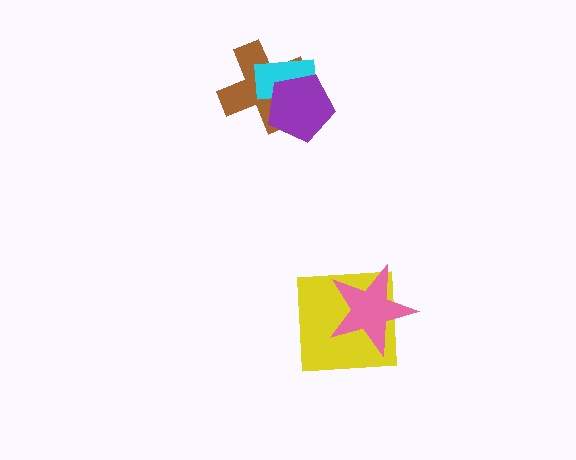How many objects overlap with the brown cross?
2 objects overlap with the brown cross.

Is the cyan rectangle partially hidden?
Yes, it is partially covered by another shape.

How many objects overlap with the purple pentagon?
2 objects overlap with the purple pentagon.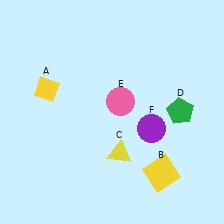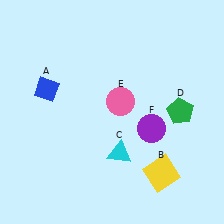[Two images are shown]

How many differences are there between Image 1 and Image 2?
There are 2 differences between the two images.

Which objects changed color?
A changed from yellow to blue. C changed from yellow to cyan.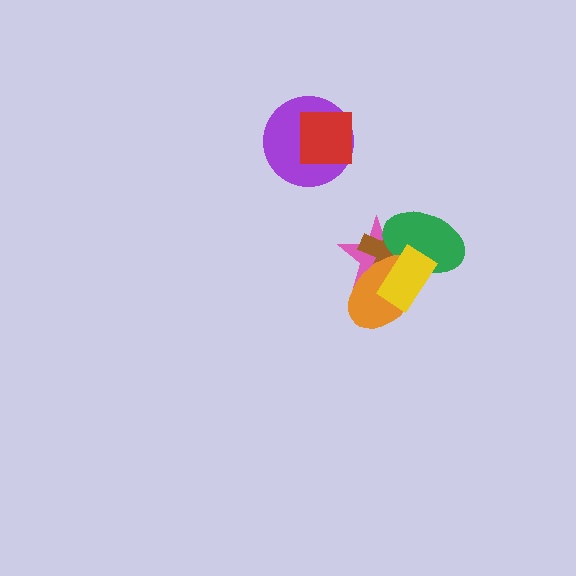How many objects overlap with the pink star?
4 objects overlap with the pink star.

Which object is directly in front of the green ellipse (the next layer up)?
The orange ellipse is directly in front of the green ellipse.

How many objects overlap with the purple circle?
1 object overlaps with the purple circle.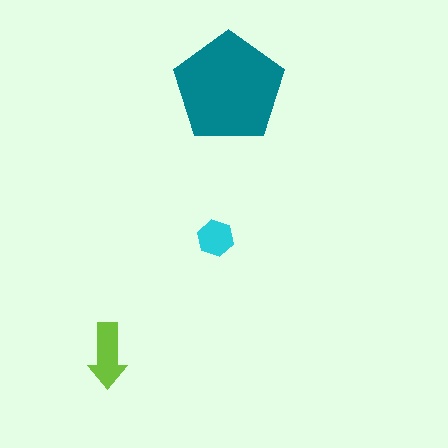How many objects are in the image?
There are 3 objects in the image.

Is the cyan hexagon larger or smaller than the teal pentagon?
Smaller.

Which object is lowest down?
The lime arrow is bottommost.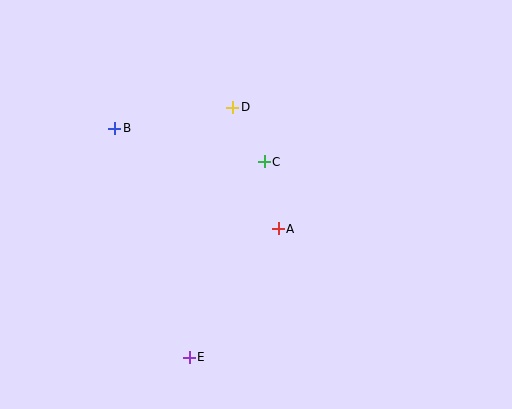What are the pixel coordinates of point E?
Point E is at (189, 357).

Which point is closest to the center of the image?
Point A at (278, 229) is closest to the center.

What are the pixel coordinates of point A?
Point A is at (278, 229).